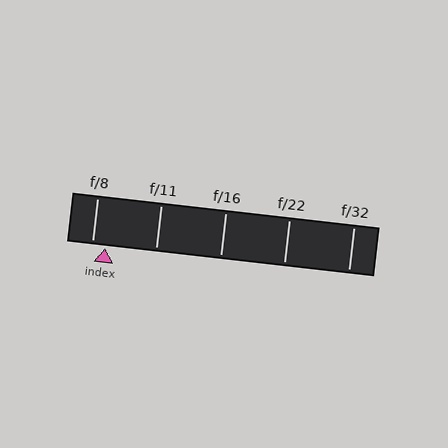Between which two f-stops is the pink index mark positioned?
The index mark is between f/8 and f/11.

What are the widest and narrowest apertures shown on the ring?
The widest aperture shown is f/8 and the narrowest is f/32.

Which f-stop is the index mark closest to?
The index mark is closest to f/8.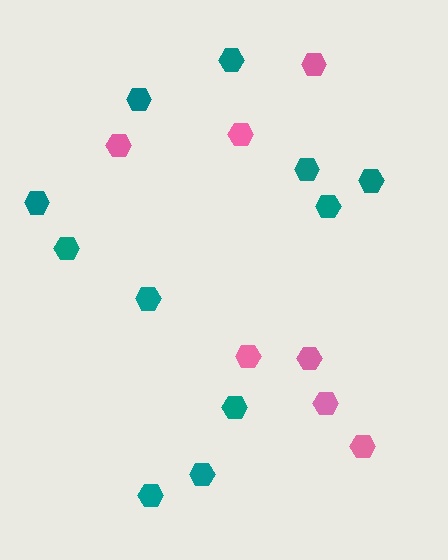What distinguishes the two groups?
There are 2 groups: one group of pink hexagons (7) and one group of teal hexagons (11).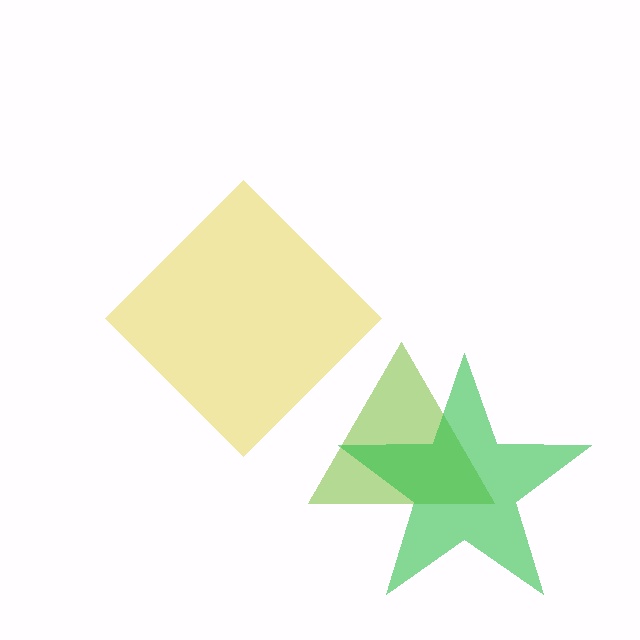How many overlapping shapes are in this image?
There are 3 overlapping shapes in the image.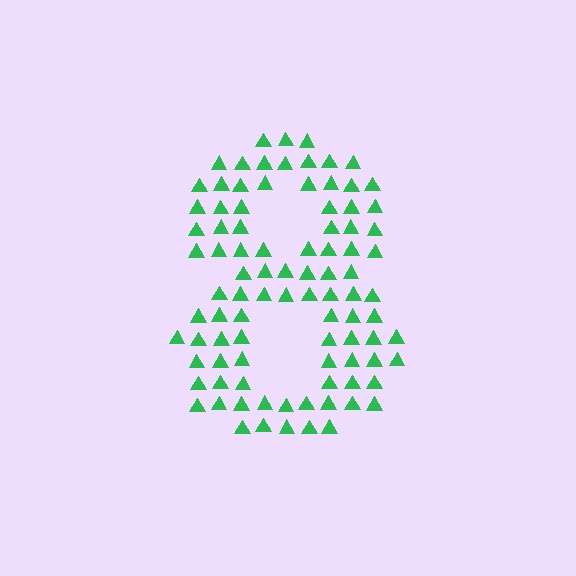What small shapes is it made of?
It is made of small triangles.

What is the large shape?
The large shape is the digit 8.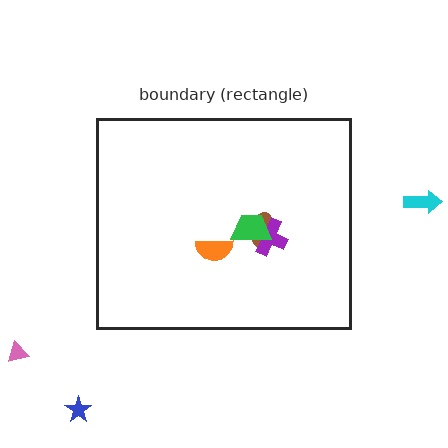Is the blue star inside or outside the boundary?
Outside.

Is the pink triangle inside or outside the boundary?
Outside.